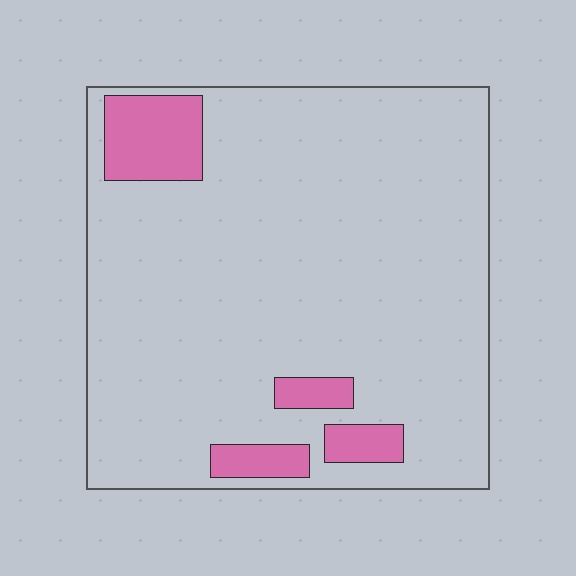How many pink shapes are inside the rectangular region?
4.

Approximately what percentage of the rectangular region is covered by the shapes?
Approximately 10%.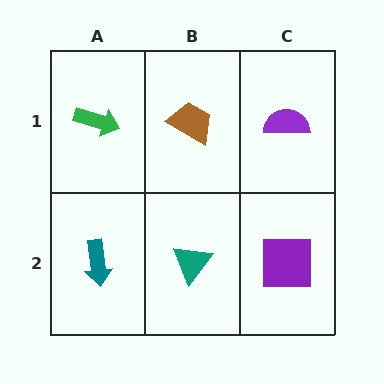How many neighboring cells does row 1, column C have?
2.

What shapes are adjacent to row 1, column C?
A purple square (row 2, column C), a brown trapezoid (row 1, column B).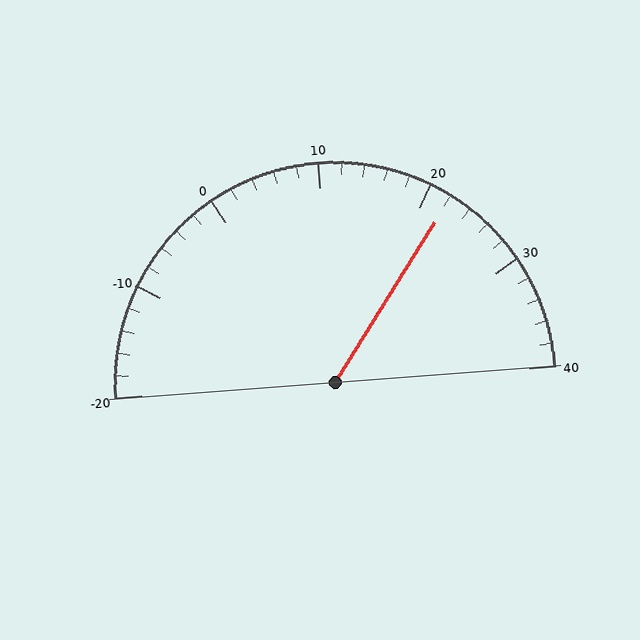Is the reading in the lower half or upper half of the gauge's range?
The reading is in the upper half of the range (-20 to 40).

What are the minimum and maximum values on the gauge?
The gauge ranges from -20 to 40.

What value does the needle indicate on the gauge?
The needle indicates approximately 22.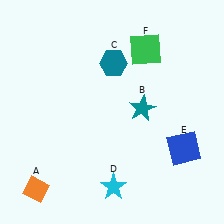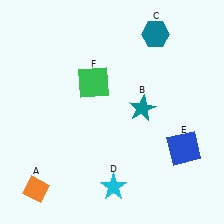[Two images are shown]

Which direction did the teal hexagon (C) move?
The teal hexagon (C) moved right.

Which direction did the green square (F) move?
The green square (F) moved left.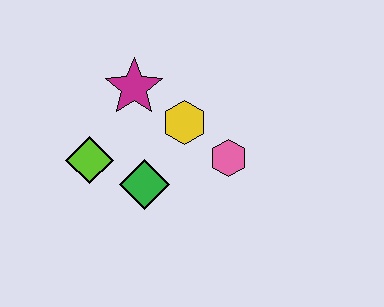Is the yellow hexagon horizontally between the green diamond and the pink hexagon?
Yes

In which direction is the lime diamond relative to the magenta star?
The lime diamond is below the magenta star.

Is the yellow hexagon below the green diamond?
No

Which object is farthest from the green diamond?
The magenta star is farthest from the green diamond.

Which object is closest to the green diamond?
The lime diamond is closest to the green diamond.